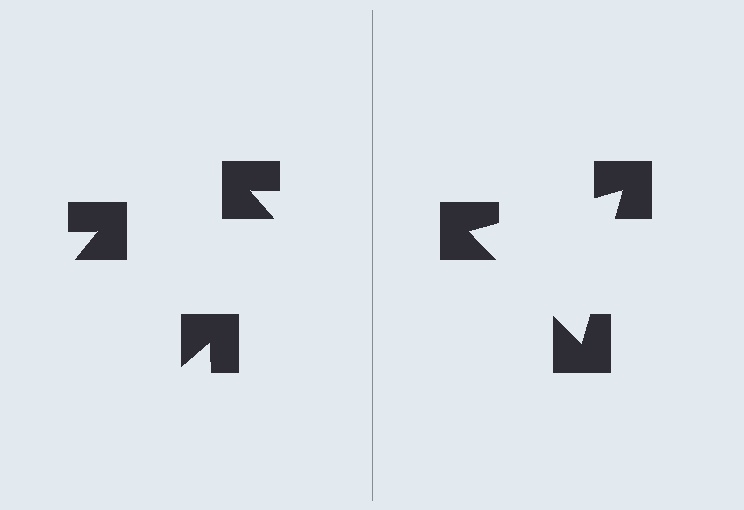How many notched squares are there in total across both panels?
6 — 3 on each side.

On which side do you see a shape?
An illusory triangle appears on the right side. On the left side the wedge cuts are rotated, so no coherent shape forms.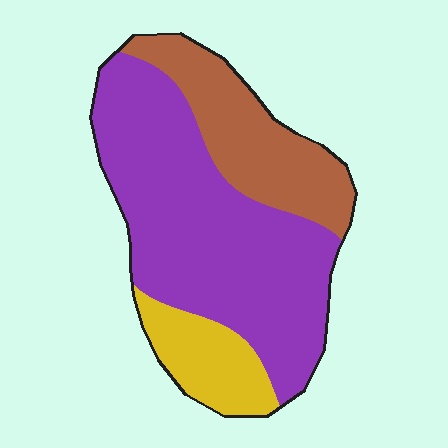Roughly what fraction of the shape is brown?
Brown covers around 25% of the shape.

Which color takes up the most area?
Purple, at roughly 60%.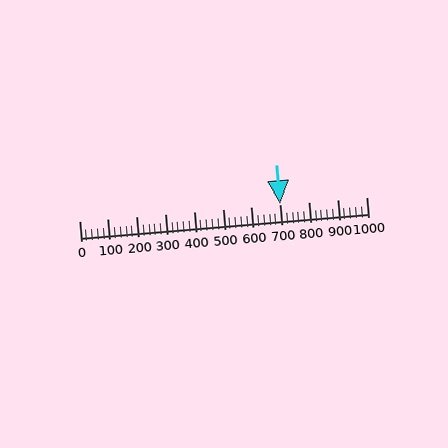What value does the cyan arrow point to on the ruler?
The cyan arrow points to approximately 700.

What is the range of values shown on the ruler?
The ruler shows values from 0 to 1000.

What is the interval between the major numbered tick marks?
The major tick marks are spaced 100 units apart.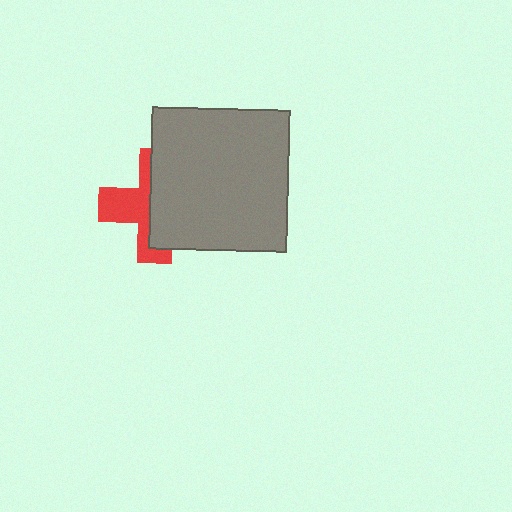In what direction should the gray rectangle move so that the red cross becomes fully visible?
The gray rectangle should move right. That is the shortest direction to clear the overlap and leave the red cross fully visible.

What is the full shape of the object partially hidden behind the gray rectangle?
The partially hidden object is a red cross.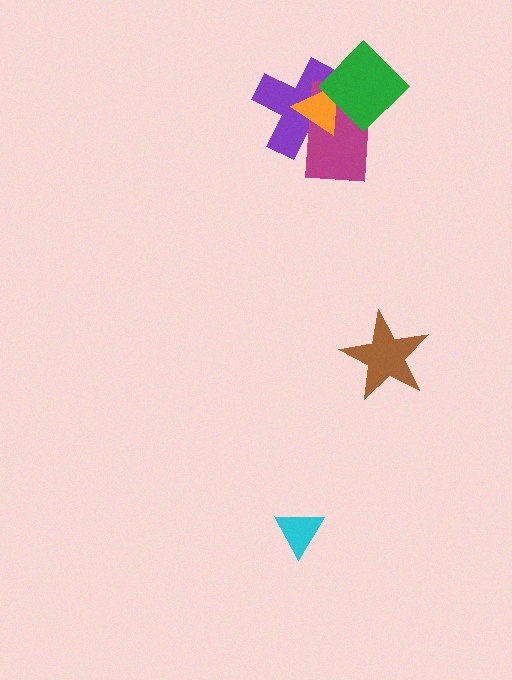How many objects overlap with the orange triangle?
3 objects overlap with the orange triangle.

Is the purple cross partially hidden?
Yes, it is partially covered by another shape.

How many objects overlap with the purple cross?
3 objects overlap with the purple cross.